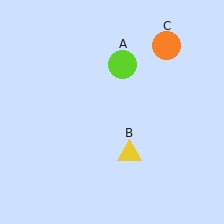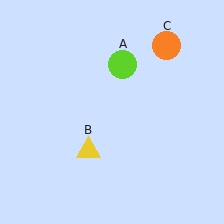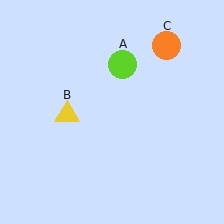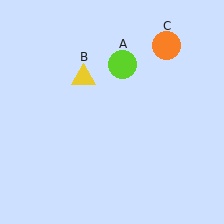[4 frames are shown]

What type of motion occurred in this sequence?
The yellow triangle (object B) rotated clockwise around the center of the scene.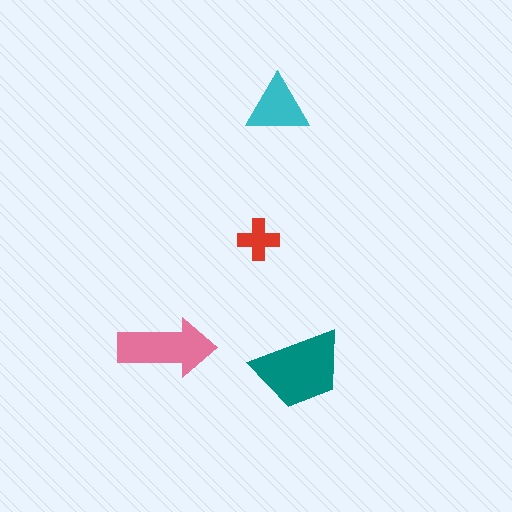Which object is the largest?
The teal trapezoid.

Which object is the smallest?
The red cross.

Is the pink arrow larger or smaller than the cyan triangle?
Larger.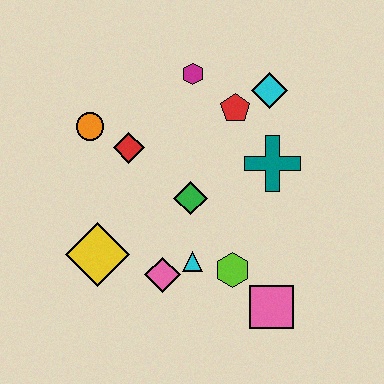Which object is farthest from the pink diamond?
The cyan diamond is farthest from the pink diamond.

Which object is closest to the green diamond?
The cyan triangle is closest to the green diamond.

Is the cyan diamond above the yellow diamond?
Yes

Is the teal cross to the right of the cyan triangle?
Yes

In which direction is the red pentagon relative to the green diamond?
The red pentagon is above the green diamond.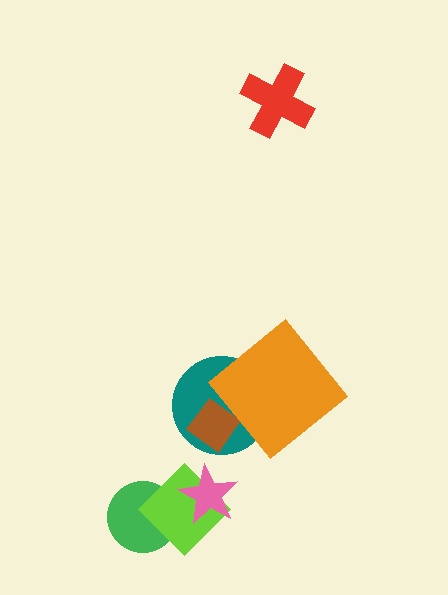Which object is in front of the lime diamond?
The pink star is in front of the lime diamond.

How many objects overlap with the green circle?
1 object overlaps with the green circle.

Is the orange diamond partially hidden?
No, no other shape covers it.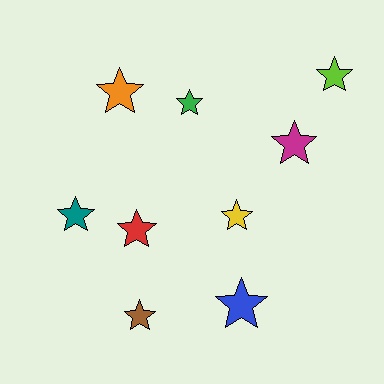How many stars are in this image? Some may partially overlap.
There are 9 stars.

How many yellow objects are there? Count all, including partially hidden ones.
There is 1 yellow object.